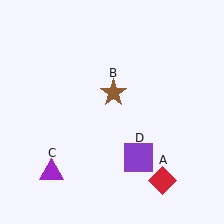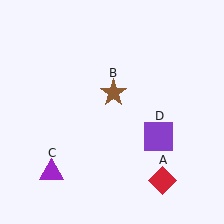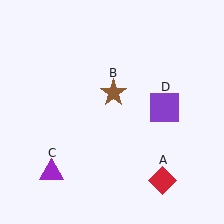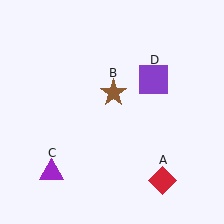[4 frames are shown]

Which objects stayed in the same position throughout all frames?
Red diamond (object A) and brown star (object B) and purple triangle (object C) remained stationary.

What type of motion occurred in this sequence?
The purple square (object D) rotated counterclockwise around the center of the scene.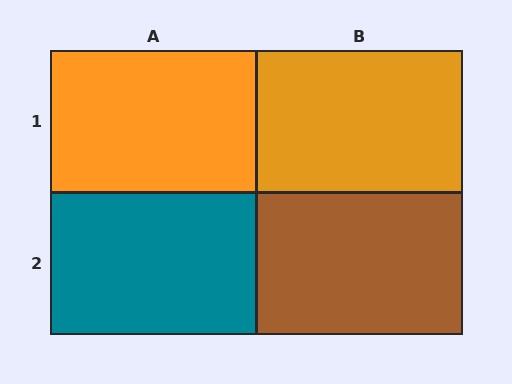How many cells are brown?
1 cell is brown.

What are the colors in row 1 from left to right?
Orange, orange.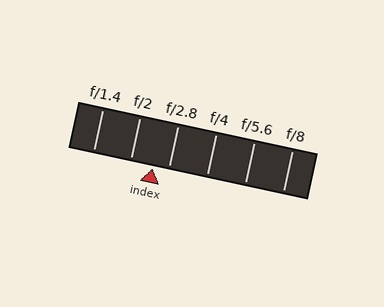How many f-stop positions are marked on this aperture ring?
There are 6 f-stop positions marked.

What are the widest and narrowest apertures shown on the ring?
The widest aperture shown is f/1.4 and the narrowest is f/8.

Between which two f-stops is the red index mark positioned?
The index mark is between f/2 and f/2.8.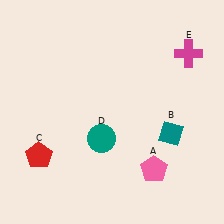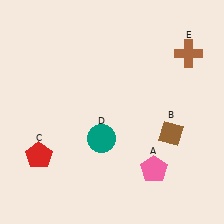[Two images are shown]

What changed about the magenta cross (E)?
In Image 1, E is magenta. In Image 2, it changed to brown.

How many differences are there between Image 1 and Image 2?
There are 2 differences between the two images.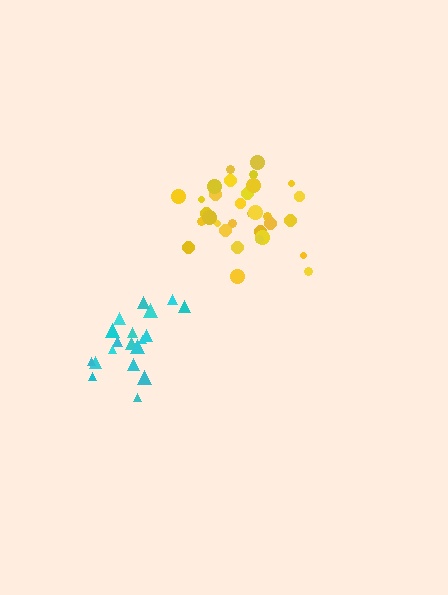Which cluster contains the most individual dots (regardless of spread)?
Yellow (32).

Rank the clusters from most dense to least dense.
yellow, cyan.